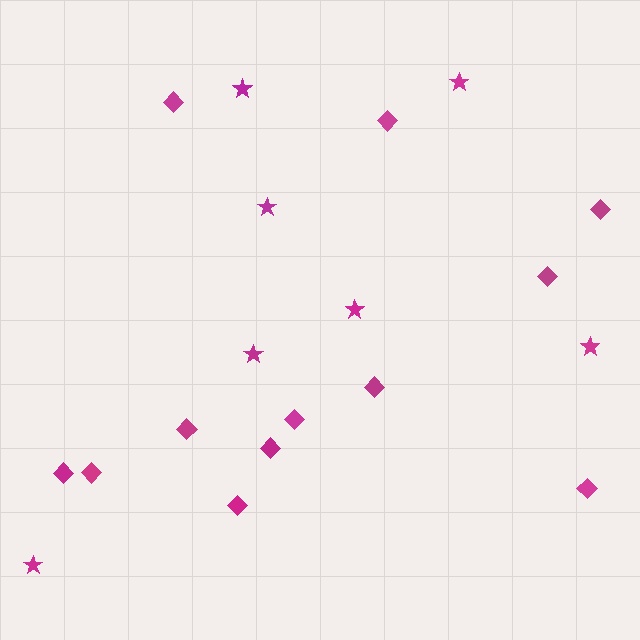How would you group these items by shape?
There are 2 groups: one group of stars (7) and one group of diamonds (12).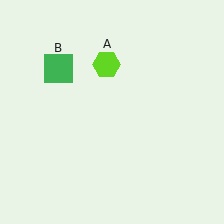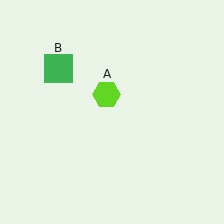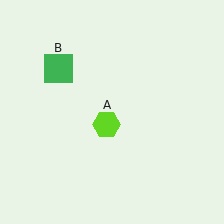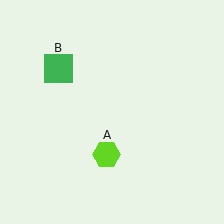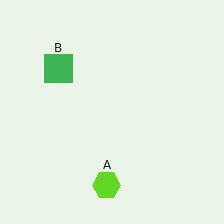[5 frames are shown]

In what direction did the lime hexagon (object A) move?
The lime hexagon (object A) moved down.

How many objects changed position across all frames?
1 object changed position: lime hexagon (object A).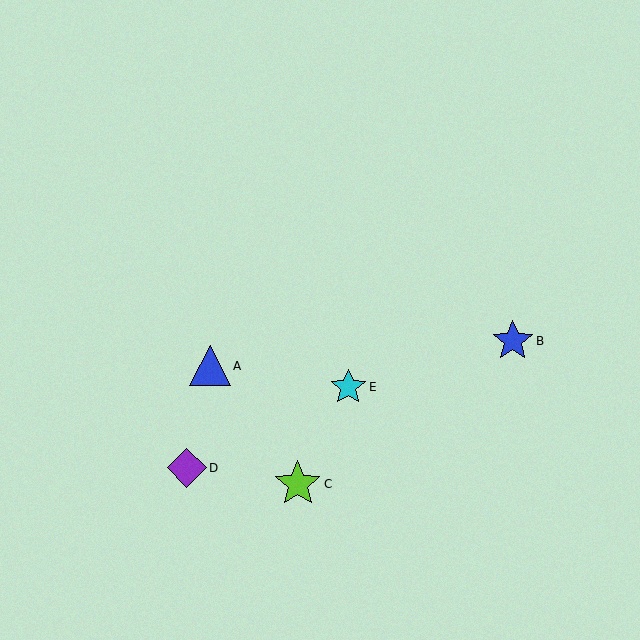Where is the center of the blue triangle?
The center of the blue triangle is at (210, 366).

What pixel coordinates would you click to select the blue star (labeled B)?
Click at (513, 341) to select the blue star B.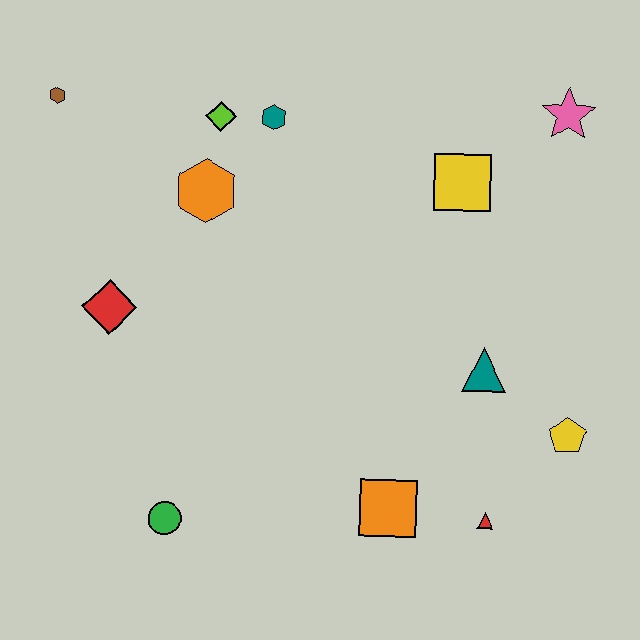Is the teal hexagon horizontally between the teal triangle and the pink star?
No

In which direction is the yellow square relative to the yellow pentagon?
The yellow square is above the yellow pentagon.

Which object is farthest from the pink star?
The green circle is farthest from the pink star.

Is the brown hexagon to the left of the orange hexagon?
Yes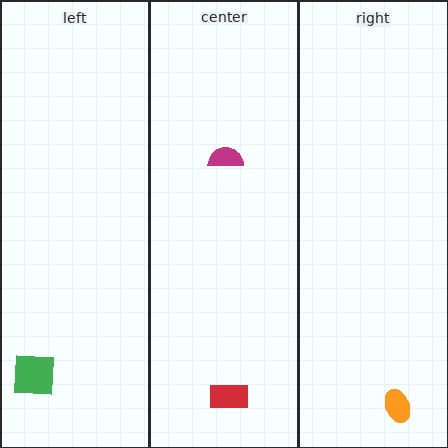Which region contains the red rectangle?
The center region.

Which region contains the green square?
The left region.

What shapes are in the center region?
The magenta semicircle, the red rectangle.